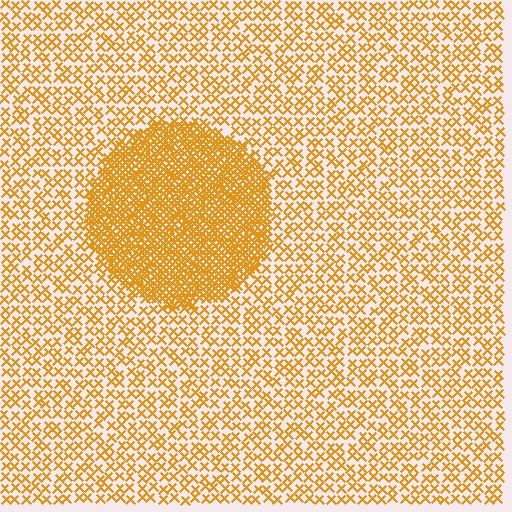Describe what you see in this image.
The image contains small orange elements arranged at two different densities. A circle-shaped region is visible where the elements are more densely packed than the surrounding area.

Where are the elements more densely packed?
The elements are more densely packed inside the circle boundary.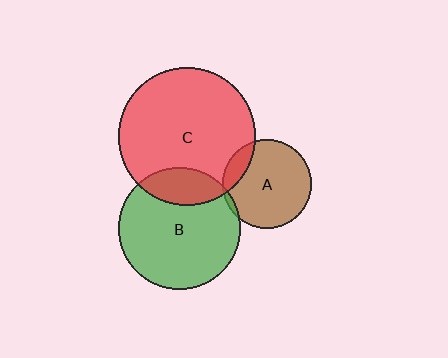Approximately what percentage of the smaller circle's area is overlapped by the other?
Approximately 15%.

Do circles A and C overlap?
Yes.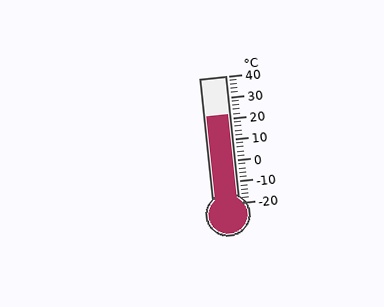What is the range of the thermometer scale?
The thermometer scale ranges from -20°C to 40°C.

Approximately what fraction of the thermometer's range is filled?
The thermometer is filled to approximately 70% of its range.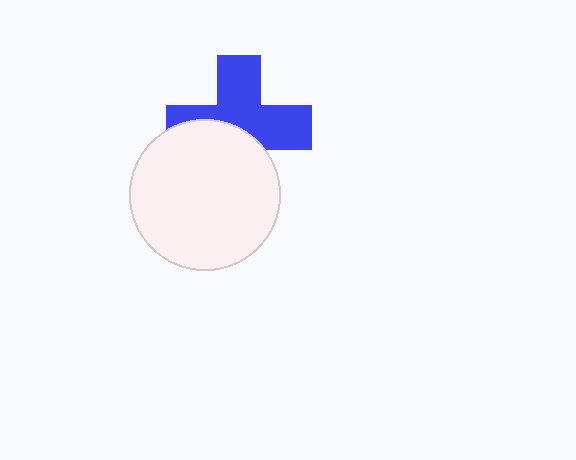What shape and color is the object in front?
The object in front is a white circle.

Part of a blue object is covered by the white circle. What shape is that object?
It is a cross.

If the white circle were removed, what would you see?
You would see the complete blue cross.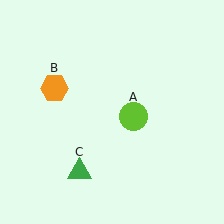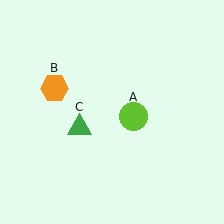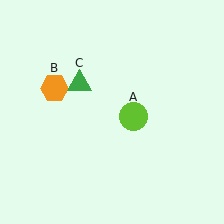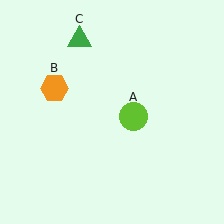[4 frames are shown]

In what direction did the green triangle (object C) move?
The green triangle (object C) moved up.